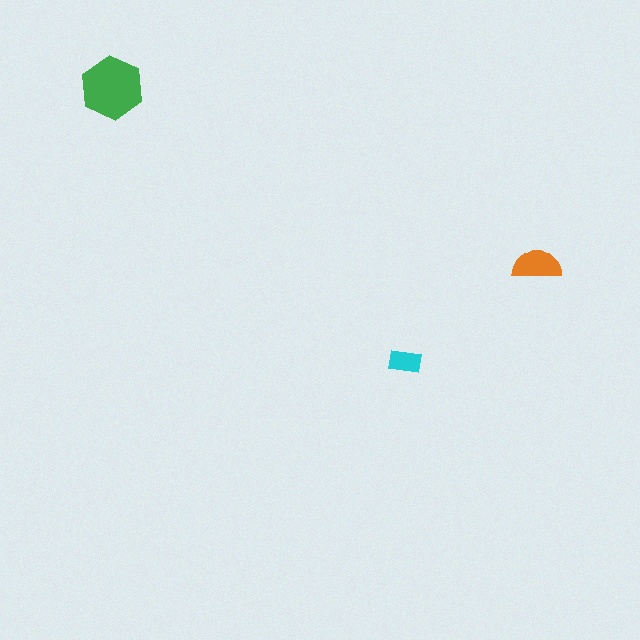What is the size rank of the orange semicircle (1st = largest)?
2nd.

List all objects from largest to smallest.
The green hexagon, the orange semicircle, the cyan rectangle.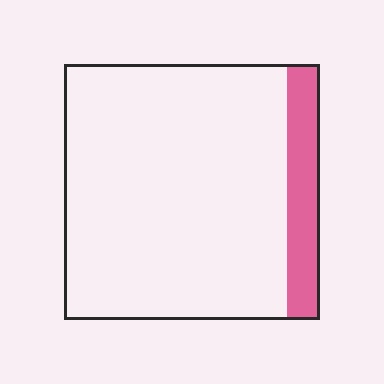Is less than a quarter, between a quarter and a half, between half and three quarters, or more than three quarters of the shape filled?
Less than a quarter.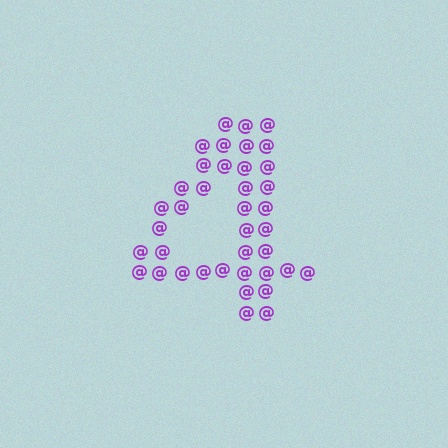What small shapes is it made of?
It is made of small at signs.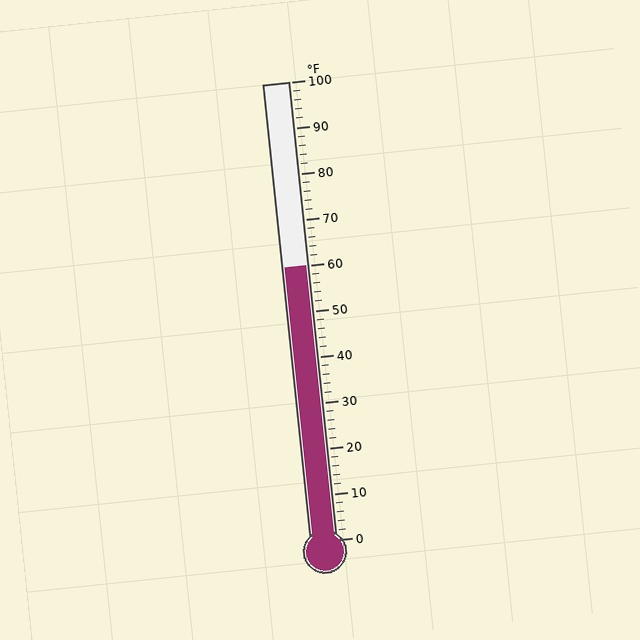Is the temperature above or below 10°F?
The temperature is above 10°F.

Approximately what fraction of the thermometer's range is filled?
The thermometer is filled to approximately 60% of its range.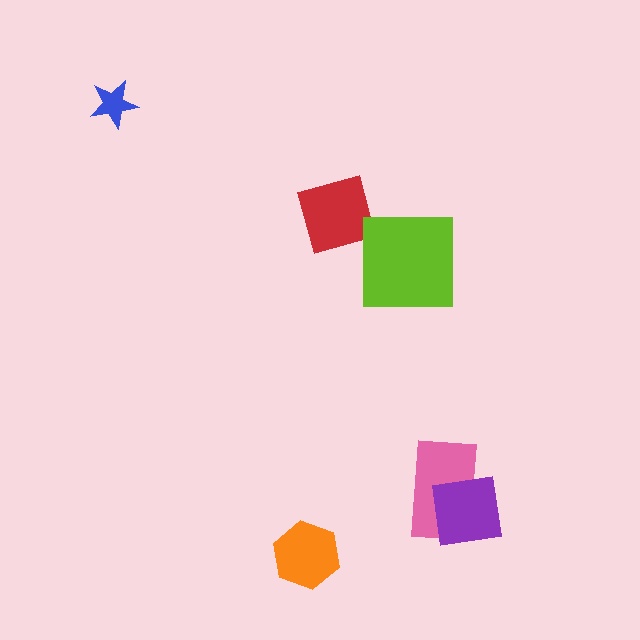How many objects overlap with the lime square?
0 objects overlap with the lime square.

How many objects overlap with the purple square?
1 object overlaps with the purple square.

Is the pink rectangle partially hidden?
Yes, it is partially covered by another shape.